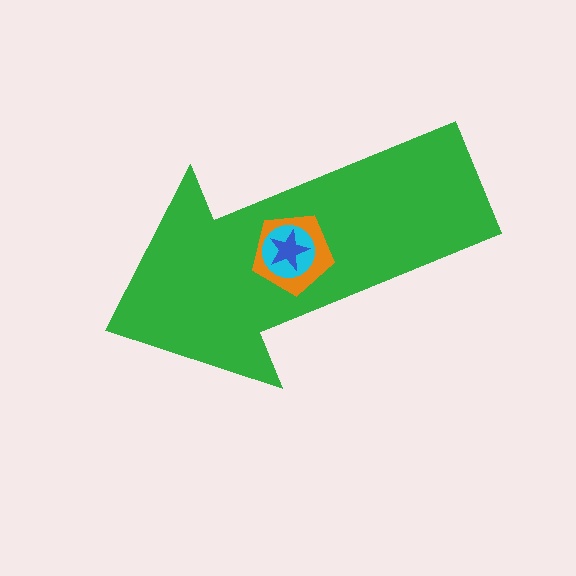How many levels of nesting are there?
4.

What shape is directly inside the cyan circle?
The blue star.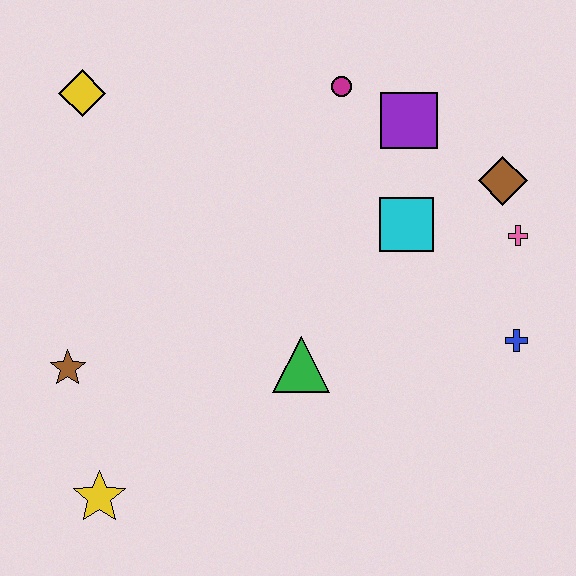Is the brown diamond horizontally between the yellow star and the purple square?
No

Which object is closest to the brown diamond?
The pink cross is closest to the brown diamond.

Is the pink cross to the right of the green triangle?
Yes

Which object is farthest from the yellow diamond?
The blue cross is farthest from the yellow diamond.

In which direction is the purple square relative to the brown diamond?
The purple square is to the left of the brown diamond.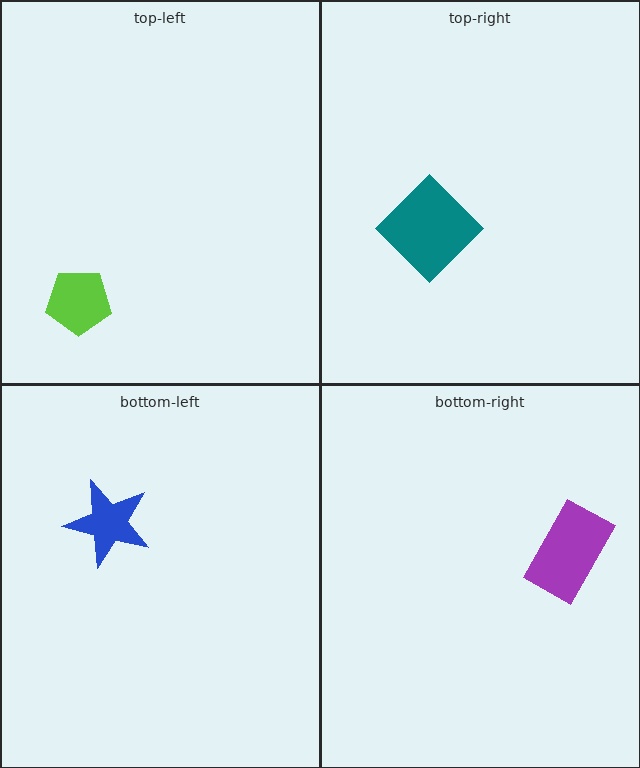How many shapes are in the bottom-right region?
1.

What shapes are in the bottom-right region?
The purple rectangle.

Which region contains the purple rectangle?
The bottom-right region.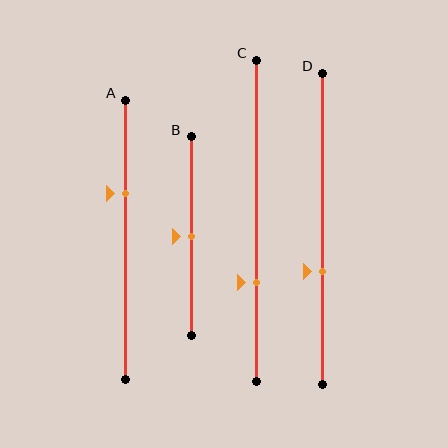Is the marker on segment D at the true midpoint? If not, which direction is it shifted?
No, the marker on segment D is shifted downward by about 14% of the segment length.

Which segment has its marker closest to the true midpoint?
Segment B has its marker closest to the true midpoint.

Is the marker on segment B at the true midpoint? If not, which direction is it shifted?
Yes, the marker on segment B is at the true midpoint.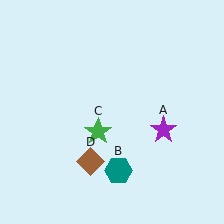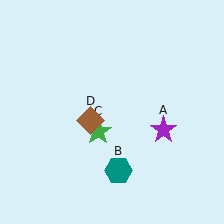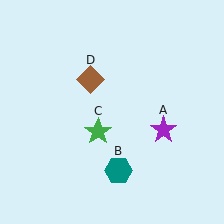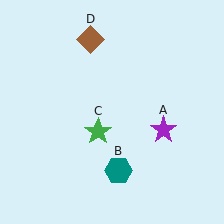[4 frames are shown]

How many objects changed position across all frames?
1 object changed position: brown diamond (object D).